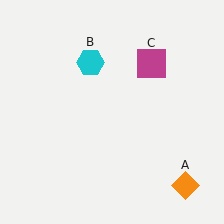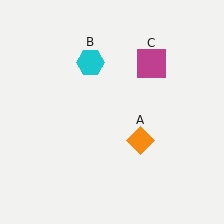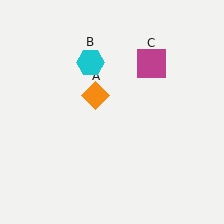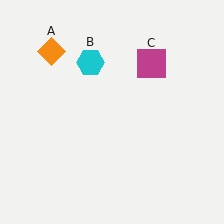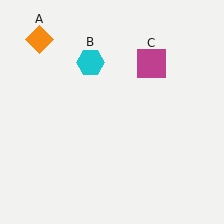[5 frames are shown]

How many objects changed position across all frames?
1 object changed position: orange diamond (object A).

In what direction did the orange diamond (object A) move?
The orange diamond (object A) moved up and to the left.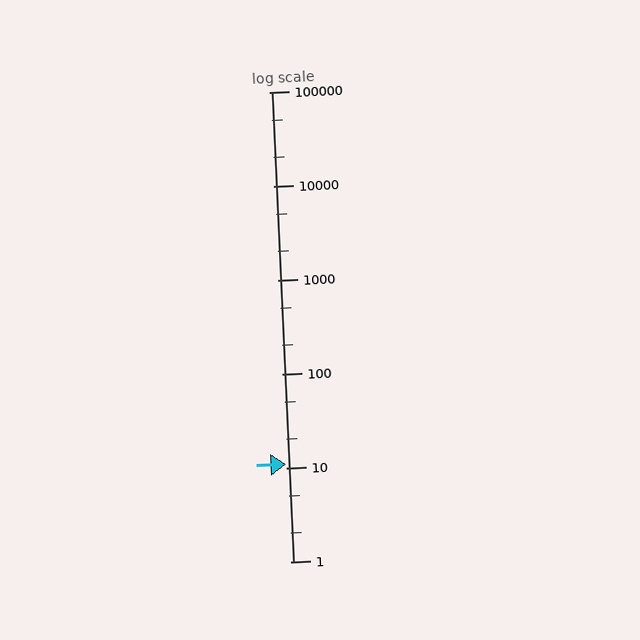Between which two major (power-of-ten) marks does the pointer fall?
The pointer is between 10 and 100.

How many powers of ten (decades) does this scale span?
The scale spans 5 decades, from 1 to 100000.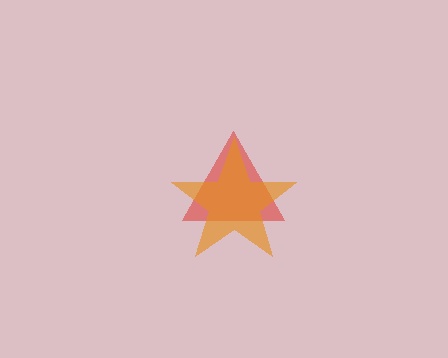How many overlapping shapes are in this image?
There are 2 overlapping shapes in the image.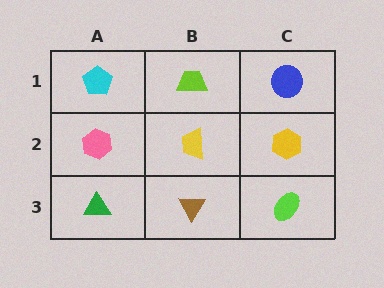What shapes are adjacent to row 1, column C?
A yellow hexagon (row 2, column C), a lime trapezoid (row 1, column B).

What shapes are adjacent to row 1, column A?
A pink hexagon (row 2, column A), a lime trapezoid (row 1, column B).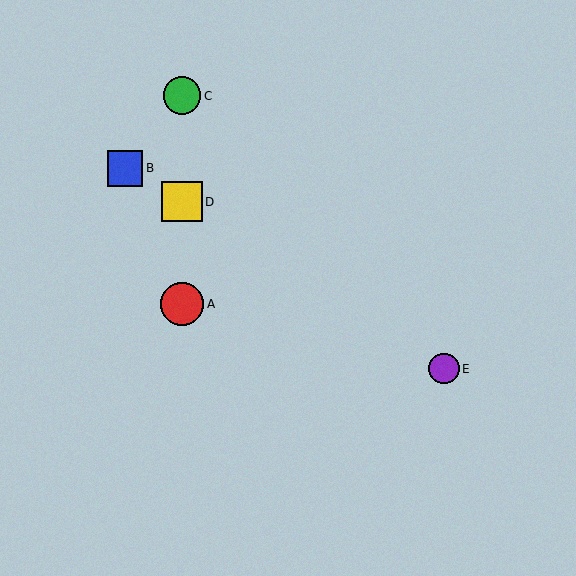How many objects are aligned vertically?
3 objects (A, C, D) are aligned vertically.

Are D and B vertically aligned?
No, D is at x≈182 and B is at x≈125.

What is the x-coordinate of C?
Object C is at x≈182.